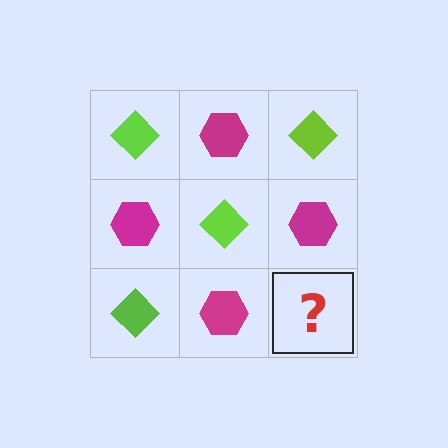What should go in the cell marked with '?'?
The missing cell should contain a lime diamond.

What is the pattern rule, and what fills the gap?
The rule is that it alternates lime diamond and magenta hexagon in a checkerboard pattern. The gap should be filled with a lime diamond.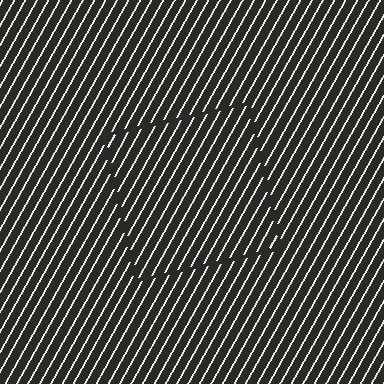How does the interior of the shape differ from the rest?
The interior of the shape contains the same grating, shifted by half a period — the contour is defined by the phase discontinuity where line-ends from the inner and outer gratings abut.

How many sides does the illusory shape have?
4 sides — the line-ends trace a square.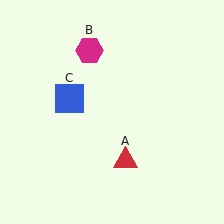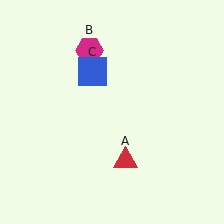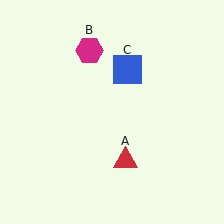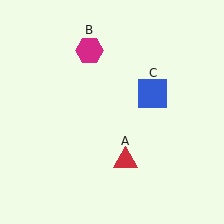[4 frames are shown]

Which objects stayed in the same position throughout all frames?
Red triangle (object A) and magenta hexagon (object B) remained stationary.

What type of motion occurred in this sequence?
The blue square (object C) rotated clockwise around the center of the scene.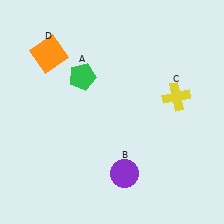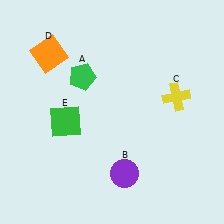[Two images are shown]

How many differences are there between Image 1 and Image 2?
There is 1 difference between the two images.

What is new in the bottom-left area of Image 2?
A green square (E) was added in the bottom-left area of Image 2.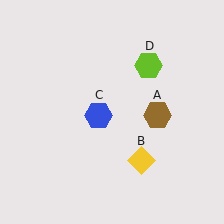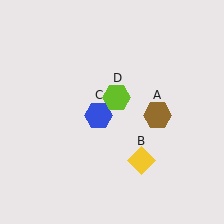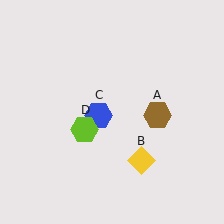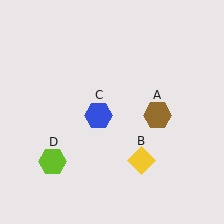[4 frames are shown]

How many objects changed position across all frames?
1 object changed position: lime hexagon (object D).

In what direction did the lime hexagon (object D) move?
The lime hexagon (object D) moved down and to the left.